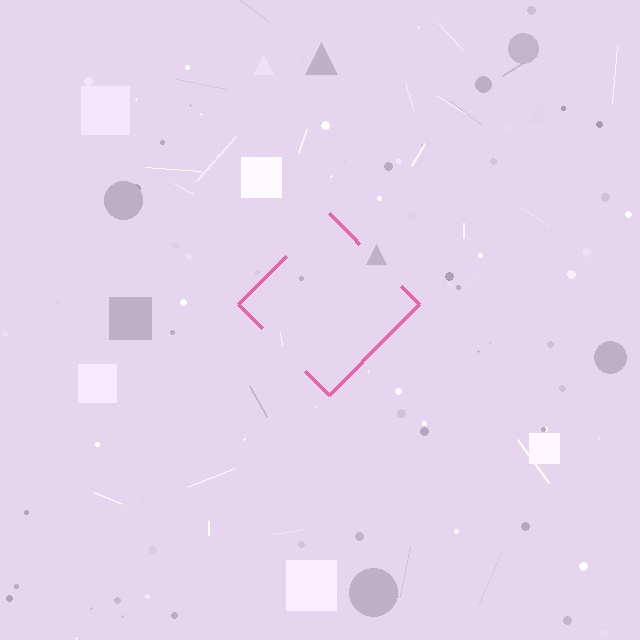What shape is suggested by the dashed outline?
The dashed outline suggests a diamond.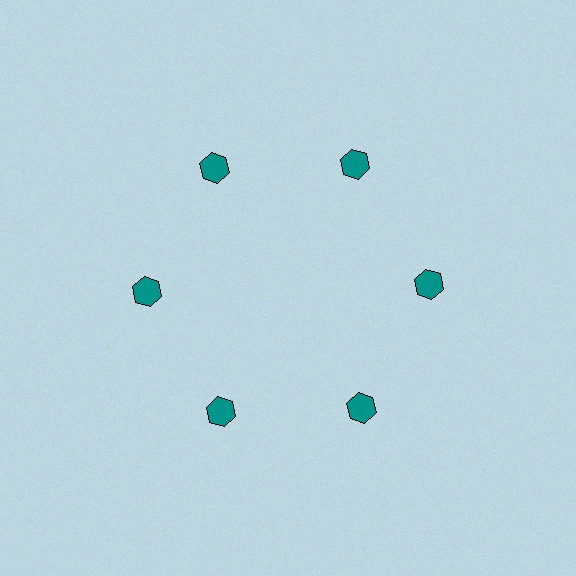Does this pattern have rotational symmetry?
Yes, this pattern has 6-fold rotational symmetry. It looks the same after rotating 60 degrees around the center.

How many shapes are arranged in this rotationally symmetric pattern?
There are 6 shapes, arranged in 6 groups of 1.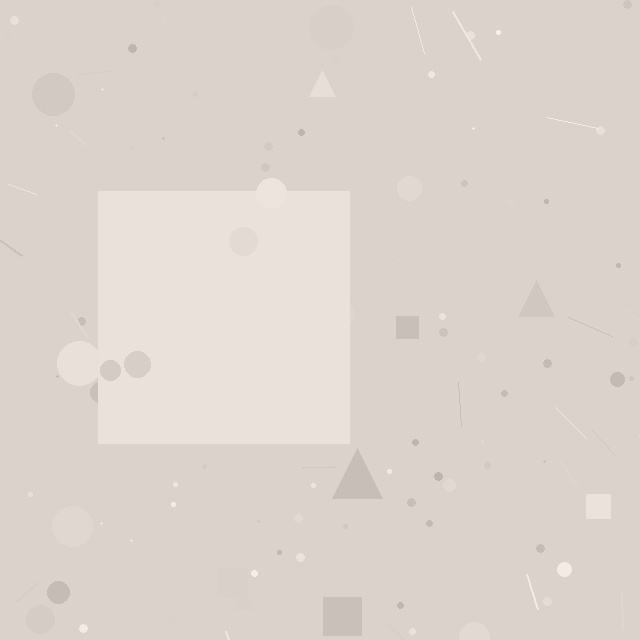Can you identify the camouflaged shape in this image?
The camouflaged shape is a square.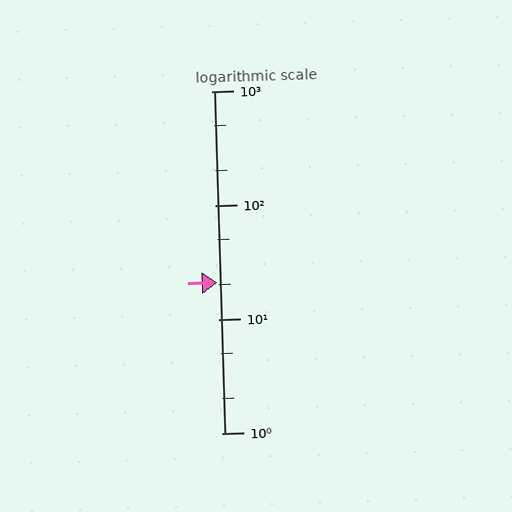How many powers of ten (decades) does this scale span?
The scale spans 3 decades, from 1 to 1000.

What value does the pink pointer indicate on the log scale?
The pointer indicates approximately 21.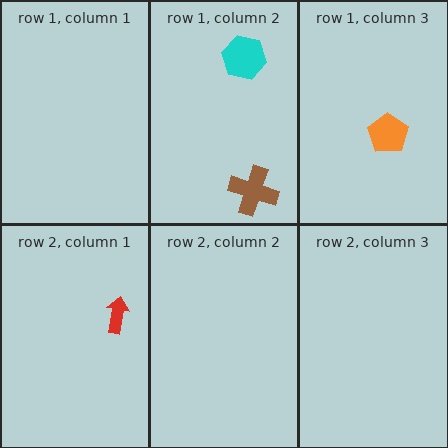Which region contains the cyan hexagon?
The row 1, column 2 region.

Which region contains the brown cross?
The row 1, column 2 region.